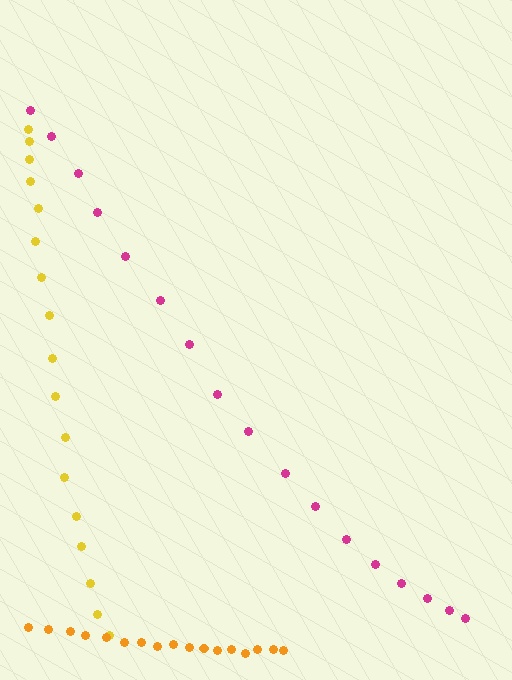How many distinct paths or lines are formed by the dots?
There are 3 distinct paths.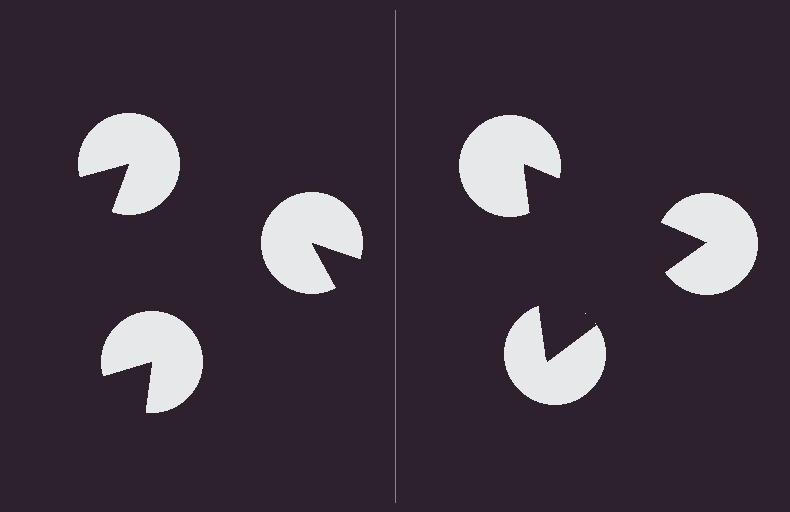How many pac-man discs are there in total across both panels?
6 — 3 on each side.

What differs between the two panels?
The pac-man discs are positioned identically on both sides; only the wedge orientations differ. On the right they align to a triangle; on the left they are misaligned.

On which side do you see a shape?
An illusory triangle appears on the right side. On the left side the wedge cuts are rotated, so no coherent shape forms.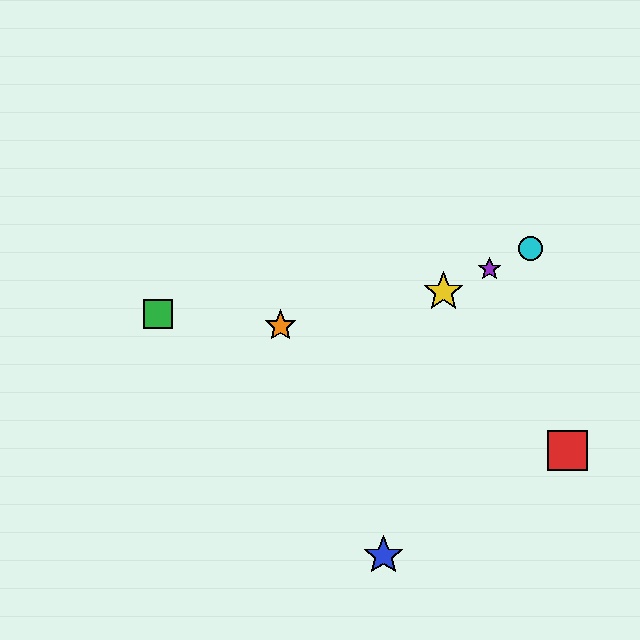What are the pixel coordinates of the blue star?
The blue star is at (384, 556).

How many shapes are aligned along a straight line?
3 shapes (the yellow star, the purple star, the cyan circle) are aligned along a straight line.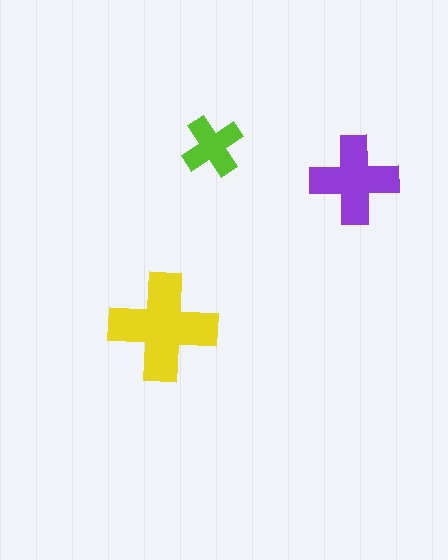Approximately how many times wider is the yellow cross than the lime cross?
About 2 times wider.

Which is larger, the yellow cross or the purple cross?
The yellow one.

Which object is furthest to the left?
The yellow cross is leftmost.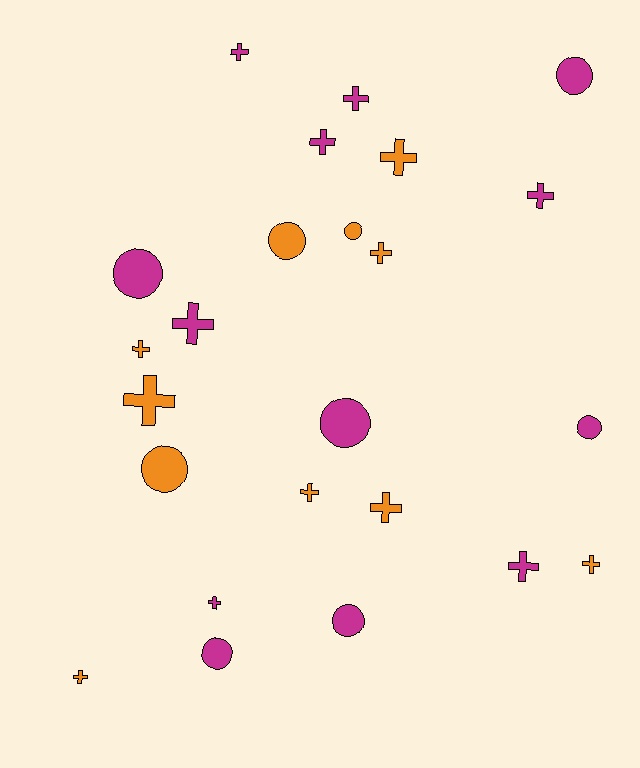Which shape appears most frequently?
Cross, with 15 objects.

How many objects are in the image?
There are 24 objects.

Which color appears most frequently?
Magenta, with 13 objects.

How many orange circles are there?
There are 3 orange circles.